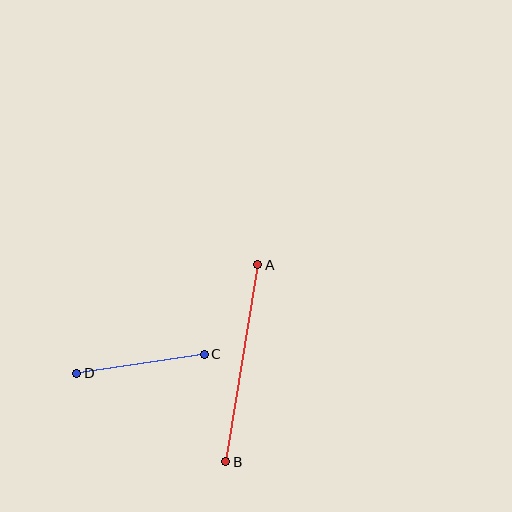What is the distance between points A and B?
The distance is approximately 200 pixels.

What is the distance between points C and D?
The distance is approximately 129 pixels.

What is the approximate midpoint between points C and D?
The midpoint is at approximately (140, 364) pixels.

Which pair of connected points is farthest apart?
Points A and B are farthest apart.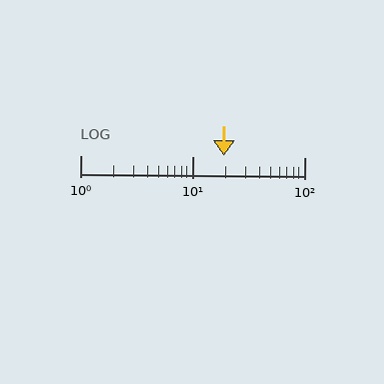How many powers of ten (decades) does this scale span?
The scale spans 2 decades, from 1 to 100.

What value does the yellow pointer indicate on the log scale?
The pointer indicates approximately 19.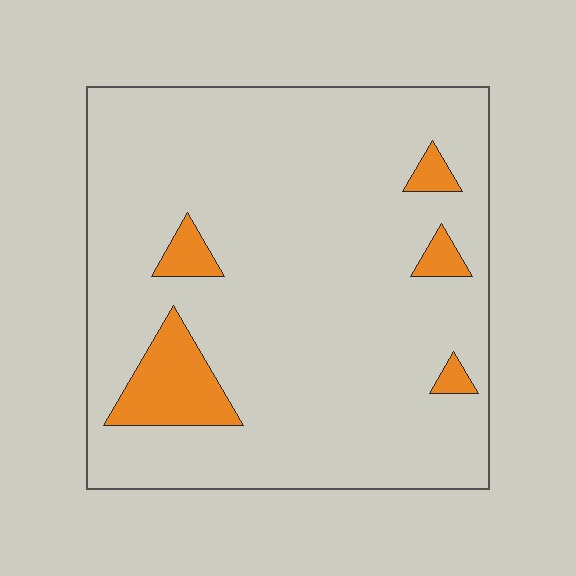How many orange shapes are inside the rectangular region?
5.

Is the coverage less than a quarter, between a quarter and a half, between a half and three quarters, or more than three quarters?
Less than a quarter.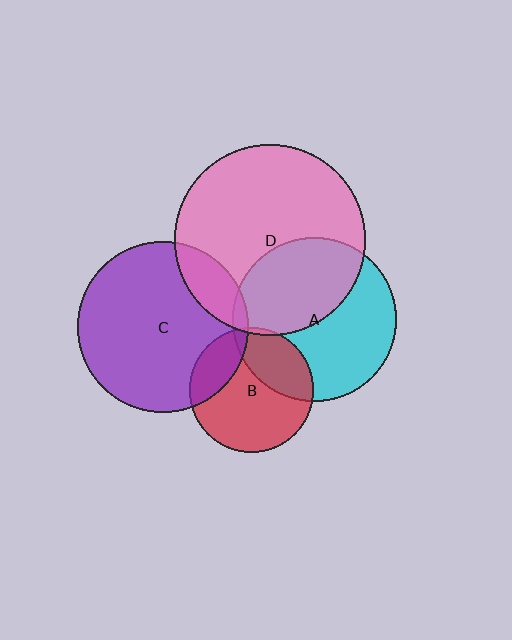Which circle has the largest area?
Circle D (pink).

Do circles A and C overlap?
Yes.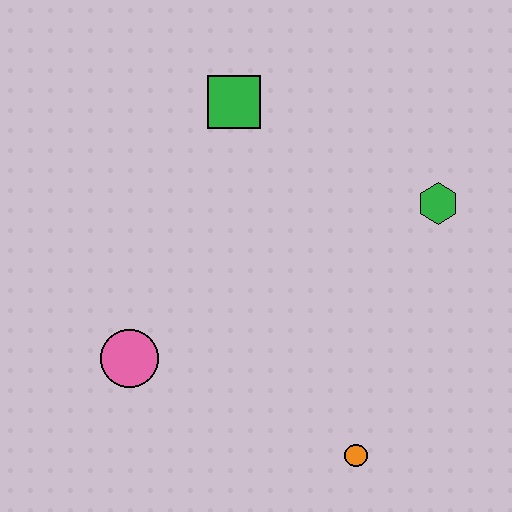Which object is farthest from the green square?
The orange circle is farthest from the green square.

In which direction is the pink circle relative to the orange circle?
The pink circle is to the left of the orange circle.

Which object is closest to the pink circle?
The orange circle is closest to the pink circle.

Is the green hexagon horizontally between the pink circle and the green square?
No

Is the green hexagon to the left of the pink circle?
No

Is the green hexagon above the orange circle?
Yes